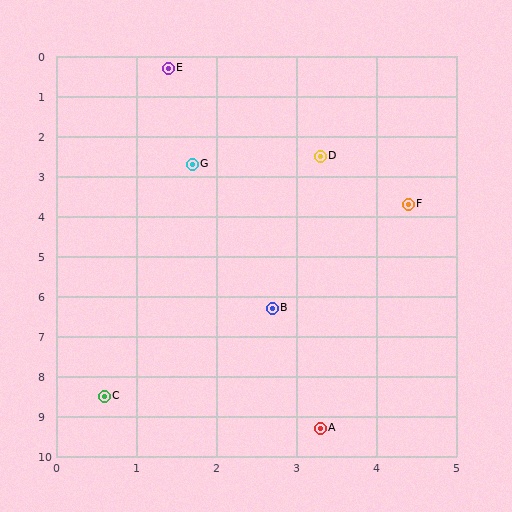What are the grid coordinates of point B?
Point B is at approximately (2.7, 6.3).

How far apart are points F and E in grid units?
Points F and E are about 4.5 grid units apart.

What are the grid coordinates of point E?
Point E is at approximately (1.4, 0.3).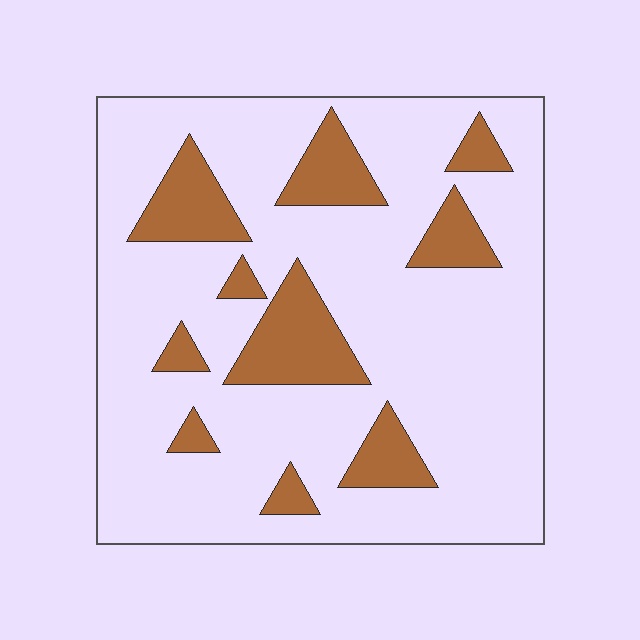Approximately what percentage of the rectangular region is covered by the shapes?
Approximately 20%.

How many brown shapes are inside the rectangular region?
10.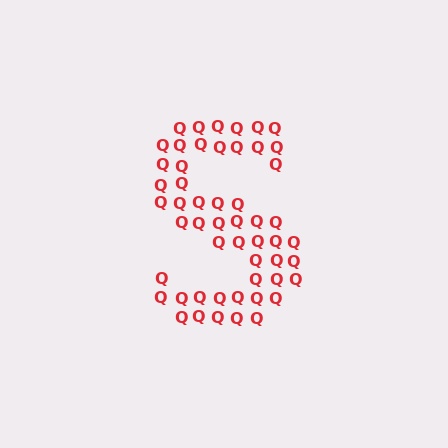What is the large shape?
The large shape is the letter S.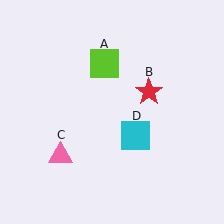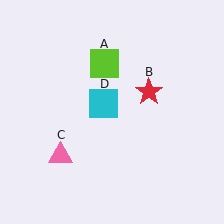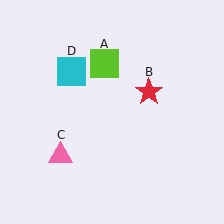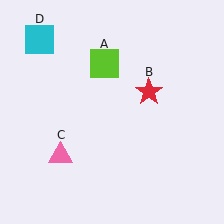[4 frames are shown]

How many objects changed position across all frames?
1 object changed position: cyan square (object D).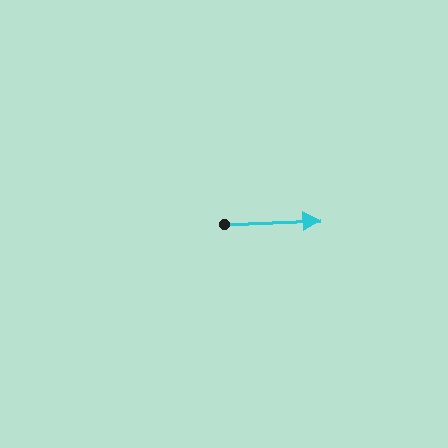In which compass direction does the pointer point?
East.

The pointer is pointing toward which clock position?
Roughly 3 o'clock.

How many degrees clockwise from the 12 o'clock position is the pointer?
Approximately 88 degrees.